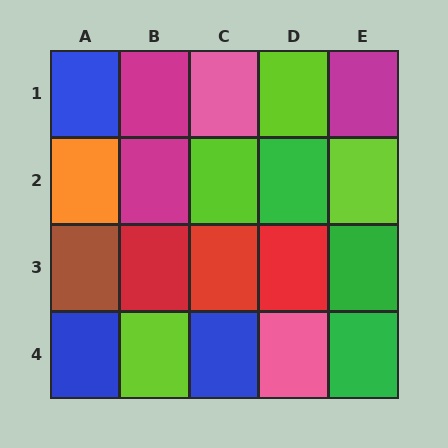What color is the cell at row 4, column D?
Pink.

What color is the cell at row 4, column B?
Lime.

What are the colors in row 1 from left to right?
Blue, magenta, pink, lime, magenta.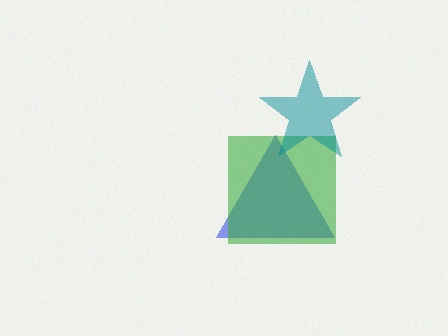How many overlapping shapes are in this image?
There are 3 overlapping shapes in the image.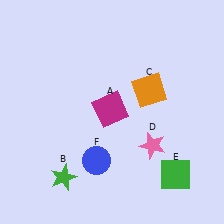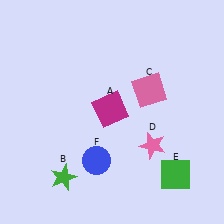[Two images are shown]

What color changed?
The square (C) changed from orange in Image 1 to pink in Image 2.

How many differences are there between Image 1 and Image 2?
There is 1 difference between the two images.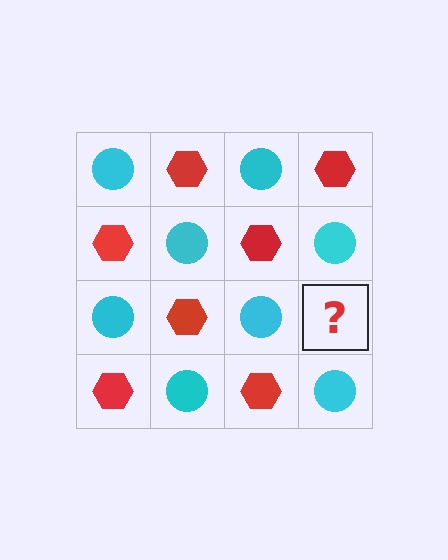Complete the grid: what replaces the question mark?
The question mark should be replaced with a red hexagon.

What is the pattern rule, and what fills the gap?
The rule is that it alternates cyan circle and red hexagon in a checkerboard pattern. The gap should be filled with a red hexagon.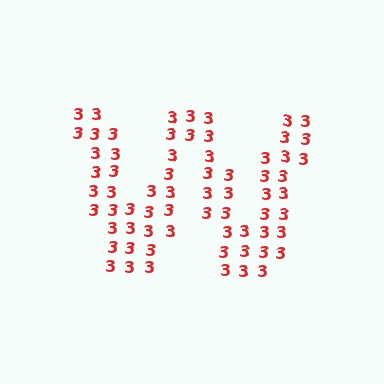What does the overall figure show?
The overall figure shows the letter W.